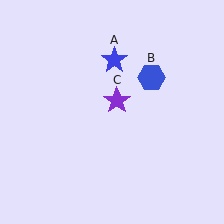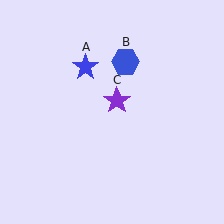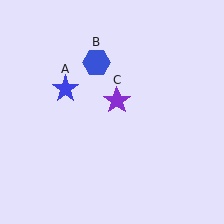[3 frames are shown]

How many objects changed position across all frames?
2 objects changed position: blue star (object A), blue hexagon (object B).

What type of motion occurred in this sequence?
The blue star (object A), blue hexagon (object B) rotated counterclockwise around the center of the scene.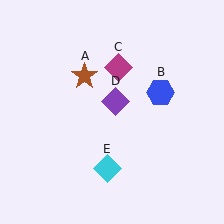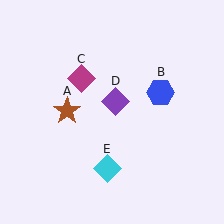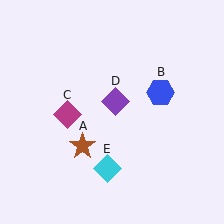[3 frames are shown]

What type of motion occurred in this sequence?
The brown star (object A), magenta diamond (object C) rotated counterclockwise around the center of the scene.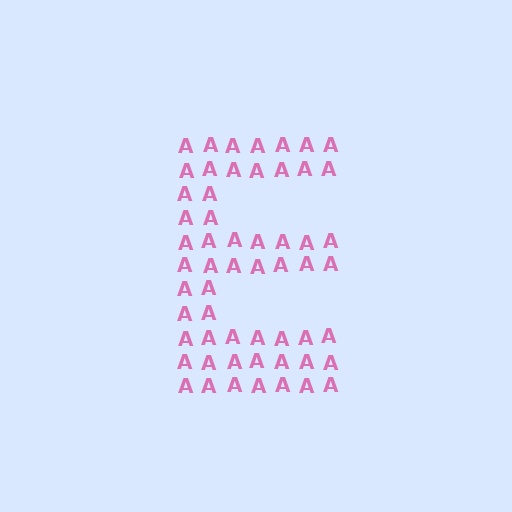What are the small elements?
The small elements are letter A's.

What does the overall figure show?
The overall figure shows the letter E.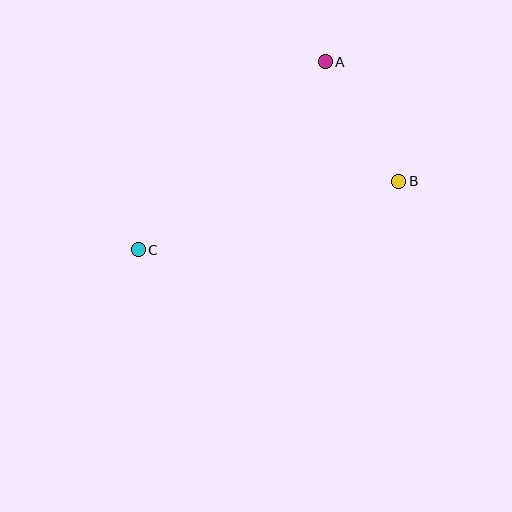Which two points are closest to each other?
Points A and B are closest to each other.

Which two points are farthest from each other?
Points B and C are farthest from each other.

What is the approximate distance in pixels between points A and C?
The distance between A and C is approximately 265 pixels.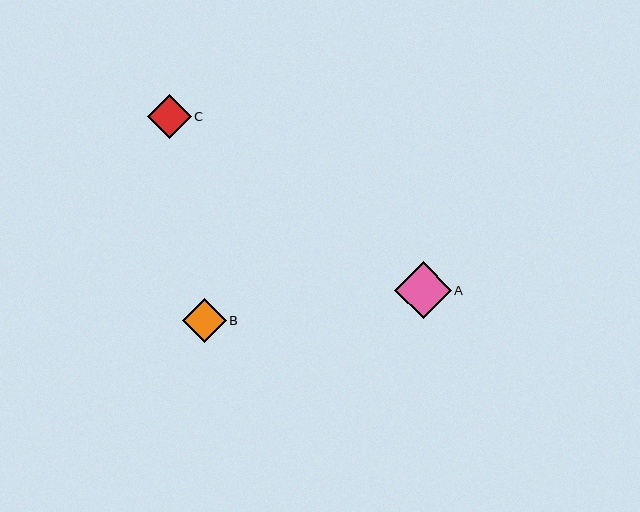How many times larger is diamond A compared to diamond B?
Diamond A is approximately 1.3 times the size of diamond B.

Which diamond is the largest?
Diamond A is the largest with a size of approximately 56 pixels.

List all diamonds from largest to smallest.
From largest to smallest: A, B, C.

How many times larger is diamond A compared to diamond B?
Diamond A is approximately 1.3 times the size of diamond B.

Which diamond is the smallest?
Diamond C is the smallest with a size of approximately 44 pixels.